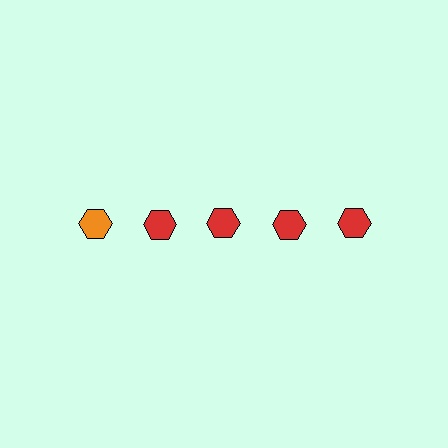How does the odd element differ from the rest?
It has a different color: orange instead of red.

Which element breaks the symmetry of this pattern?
The orange hexagon in the top row, leftmost column breaks the symmetry. All other shapes are red hexagons.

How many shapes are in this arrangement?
There are 5 shapes arranged in a grid pattern.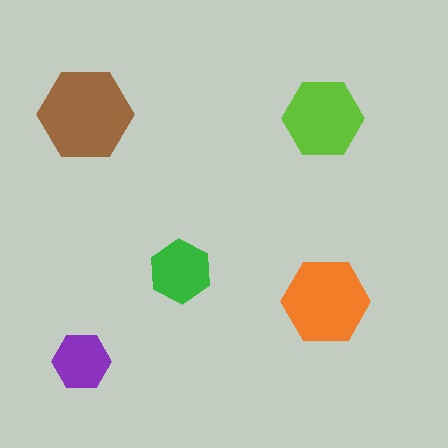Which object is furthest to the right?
The orange hexagon is rightmost.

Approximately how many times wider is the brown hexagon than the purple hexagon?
About 1.5 times wider.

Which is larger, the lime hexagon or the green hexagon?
The lime one.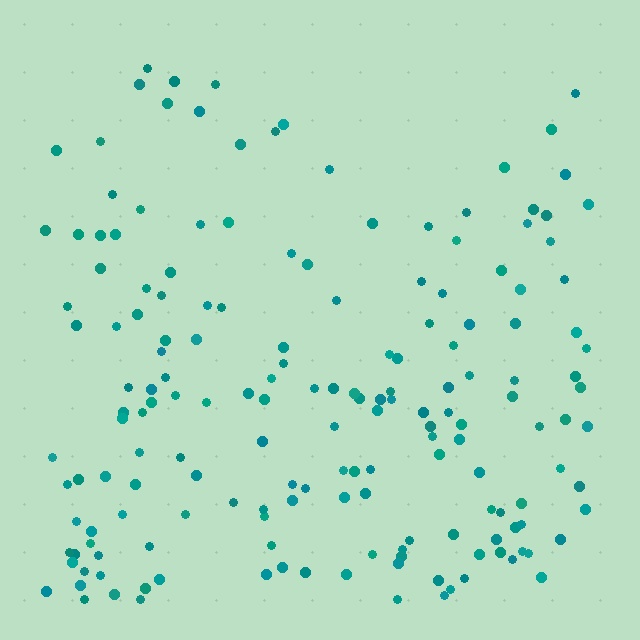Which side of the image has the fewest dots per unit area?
The top.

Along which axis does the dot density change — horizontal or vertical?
Vertical.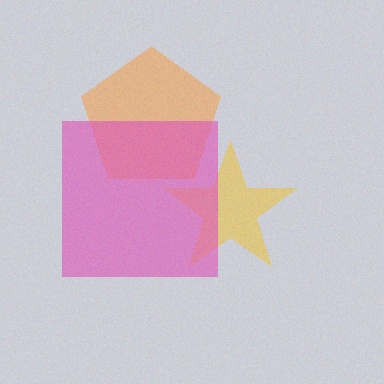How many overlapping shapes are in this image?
There are 3 overlapping shapes in the image.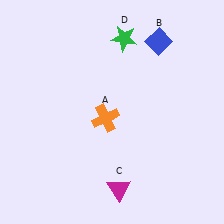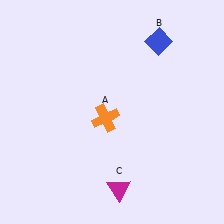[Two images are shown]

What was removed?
The green star (D) was removed in Image 2.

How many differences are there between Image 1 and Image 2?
There is 1 difference between the two images.